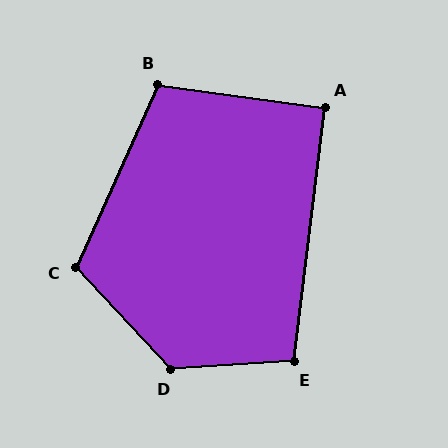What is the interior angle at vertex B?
Approximately 106 degrees (obtuse).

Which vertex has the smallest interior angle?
A, at approximately 91 degrees.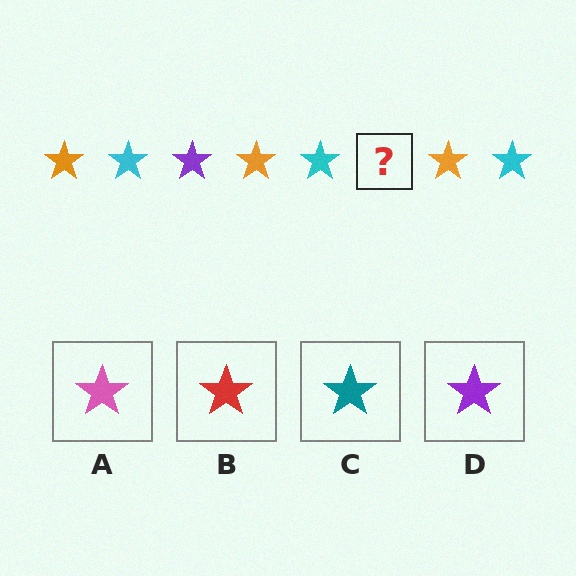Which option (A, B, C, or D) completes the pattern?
D.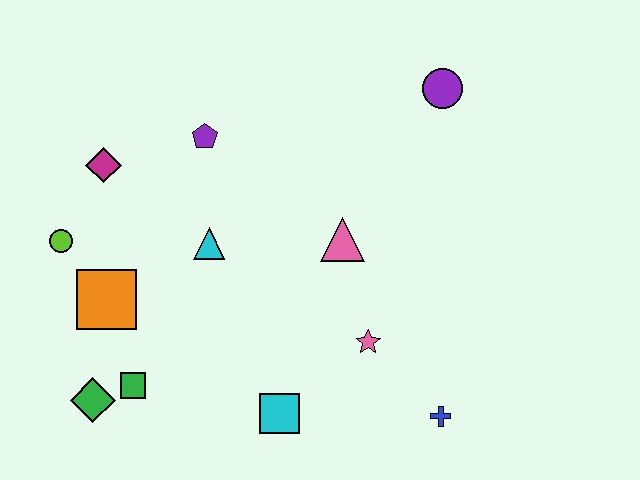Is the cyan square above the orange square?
No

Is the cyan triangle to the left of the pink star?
Yes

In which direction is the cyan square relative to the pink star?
The cyan square is to the left of the pink star.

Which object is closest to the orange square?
The lime circle is closest to the orange square.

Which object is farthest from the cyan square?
The purple circle is farthest from the cyan square.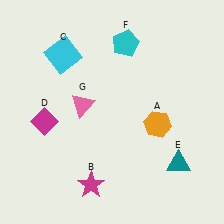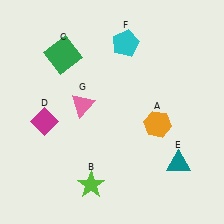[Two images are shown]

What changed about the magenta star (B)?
In Image 1, B is magenta. In Image 2, it changed to lime.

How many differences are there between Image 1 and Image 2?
There are 2 differences between the two images.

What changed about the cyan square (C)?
In Image 1, C is cyan. In Image 2, it changed to green.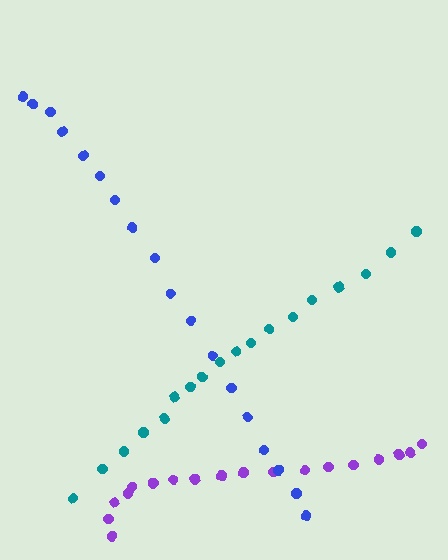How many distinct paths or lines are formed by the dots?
There are 3 distinct paths.